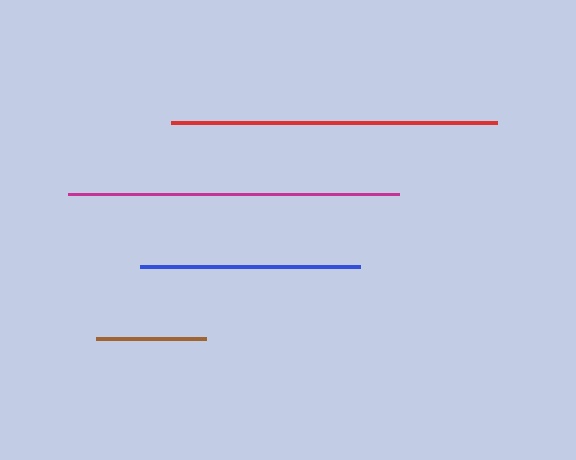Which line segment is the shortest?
The brown line is the shortest at approximately 110 pixels.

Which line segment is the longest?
The magenta line is the longest at approximately 331 pixels.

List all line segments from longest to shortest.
From longest to shortest: magenta, red, blue, brown.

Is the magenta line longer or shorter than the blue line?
The magenta line is longer than the blue line.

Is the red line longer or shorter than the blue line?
The red line is longer than the blue line.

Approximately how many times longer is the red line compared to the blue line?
The red line is approximately 1.5 times the length of the blue line.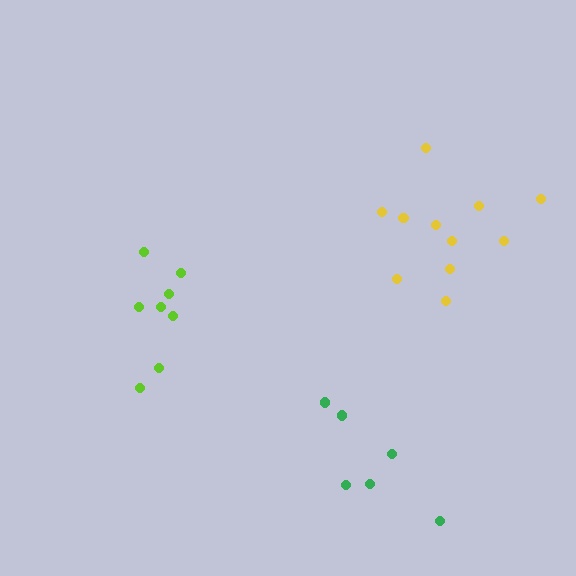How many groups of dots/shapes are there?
There are 3 groups.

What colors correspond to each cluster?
The clusters are colored: yellow, green, lime.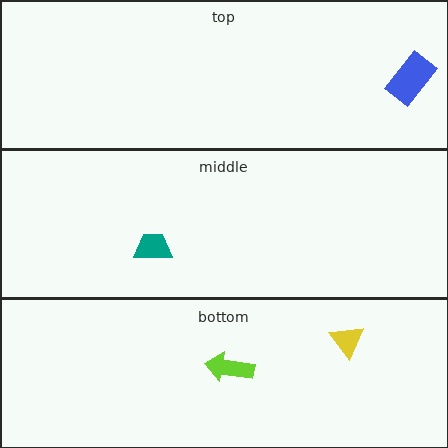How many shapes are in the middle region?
1.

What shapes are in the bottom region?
The yellow triangle, the lime arrow.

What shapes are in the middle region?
The teal trapezoid.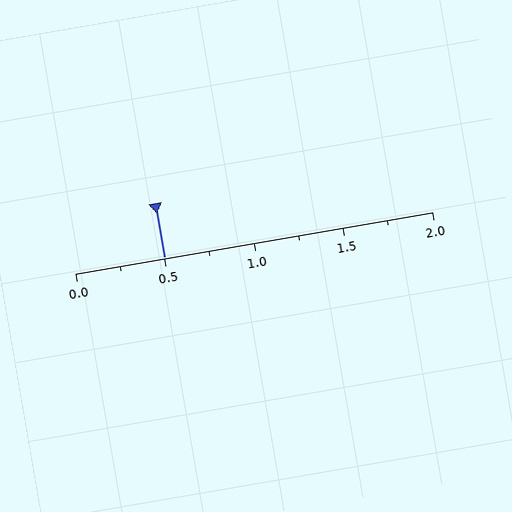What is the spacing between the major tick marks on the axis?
The major ticks are spaced 0.5 apart.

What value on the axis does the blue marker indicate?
The marker indicates approximately 0.5.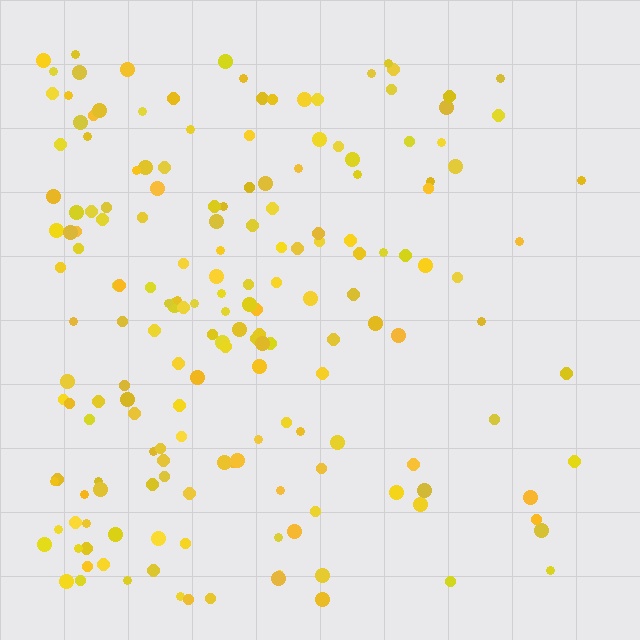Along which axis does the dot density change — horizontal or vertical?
Horizontal.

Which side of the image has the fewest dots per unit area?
The right.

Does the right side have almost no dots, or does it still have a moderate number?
Still a moderate number, just noticeably fewer than the left.